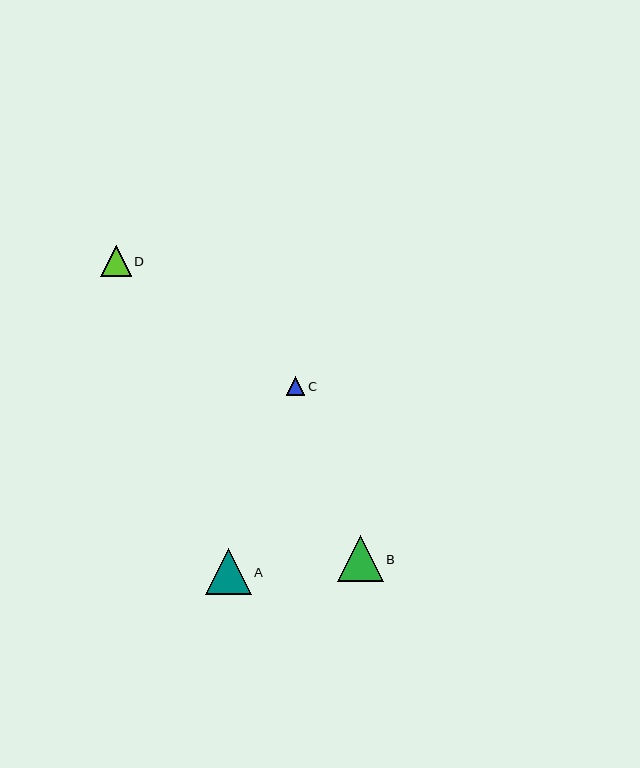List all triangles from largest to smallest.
From largest to smallest: B, A, D, C.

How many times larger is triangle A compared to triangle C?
Triangle A is approximately 2.5 times the size of triangle C.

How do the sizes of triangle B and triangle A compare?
Triangle B and triangle A are approximately the same size.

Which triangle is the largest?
Triangle B is the largest with a size of approximately 46 pixels.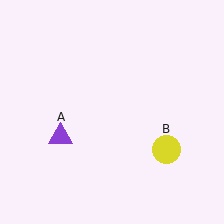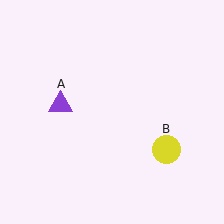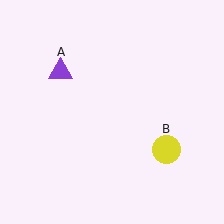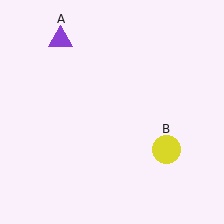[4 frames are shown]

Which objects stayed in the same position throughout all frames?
Yellow circle (object B) remained stationary.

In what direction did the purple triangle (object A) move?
The purple triangle (object A) moved up.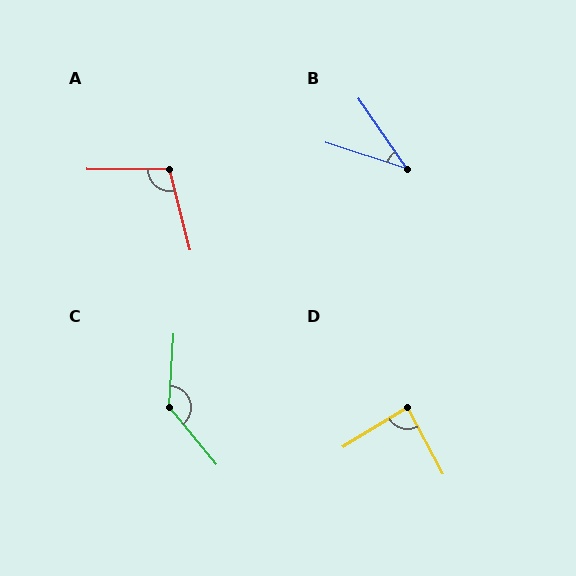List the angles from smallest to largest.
B (38°), D (87°), A (104°), C (138°).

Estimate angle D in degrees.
Approximately 87 degrees.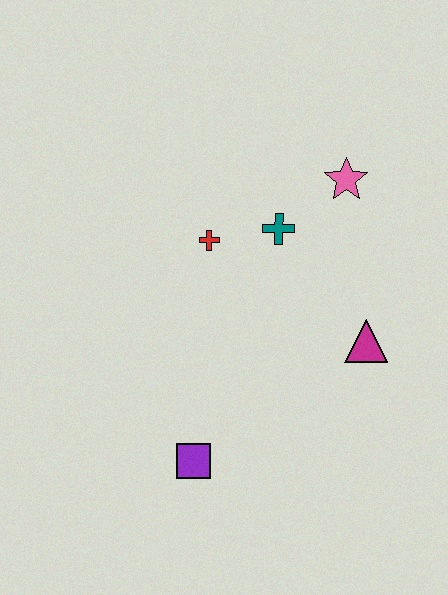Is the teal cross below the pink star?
Yes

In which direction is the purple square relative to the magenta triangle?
The purple square is to the left of the magenta triangle.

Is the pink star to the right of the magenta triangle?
No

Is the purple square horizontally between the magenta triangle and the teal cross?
No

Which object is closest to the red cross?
The teal cross is closest to the red cross.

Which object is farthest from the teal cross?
The purple square is farthest from the teal cross.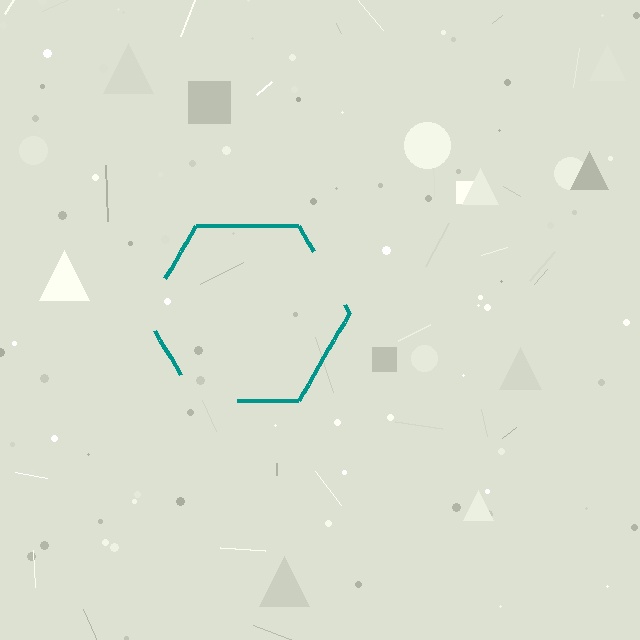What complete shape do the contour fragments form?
The contour fragments form a hexagon.